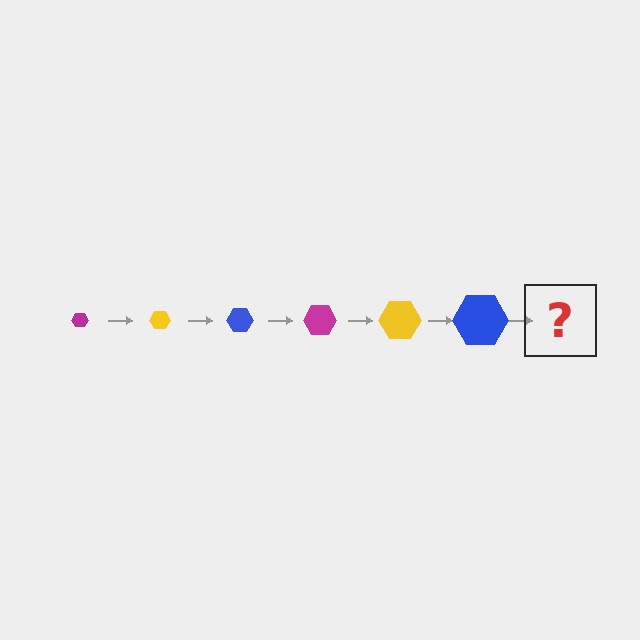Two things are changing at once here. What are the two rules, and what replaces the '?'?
The two rules are that the hexagon grows larger each step and the color cycles through magenta, yellow, and blue. The '?' should be a magenta hexagon, larger than the previous one.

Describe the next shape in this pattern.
It should be a magenta hexagon, larger than the previous one.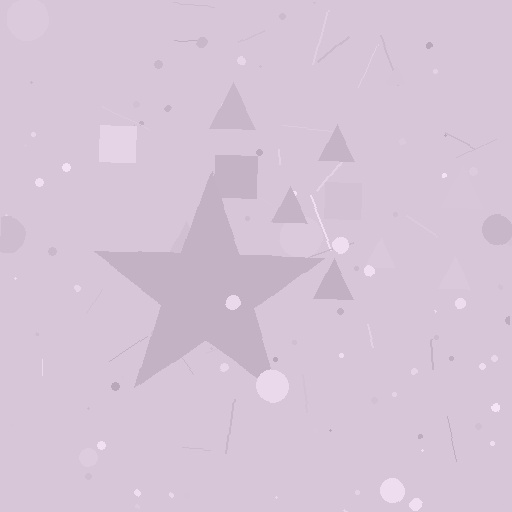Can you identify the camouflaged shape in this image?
The camouflaged shape is a star.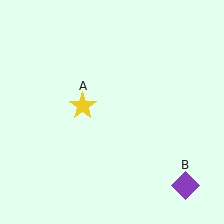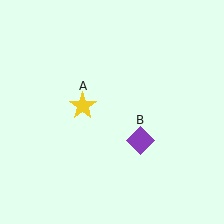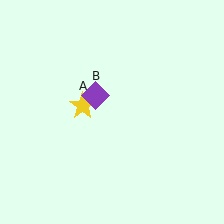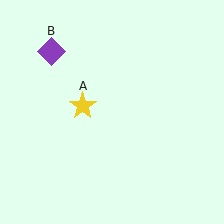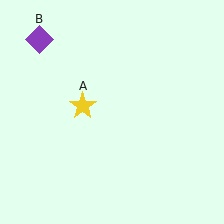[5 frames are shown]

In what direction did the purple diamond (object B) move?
The purple diamond (object B) moved up and to the left.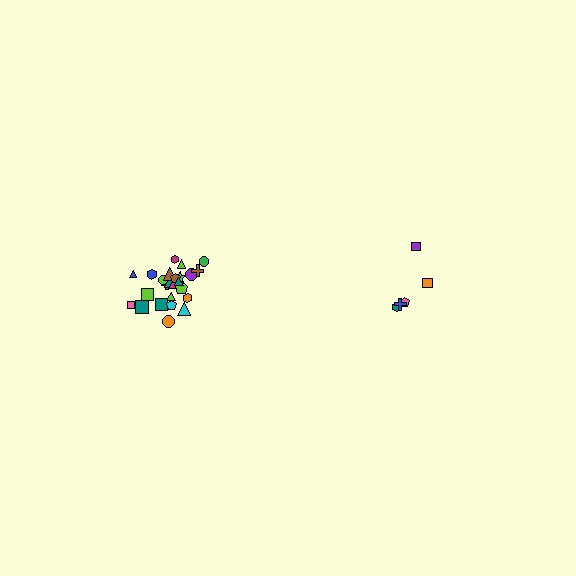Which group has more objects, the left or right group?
The left group.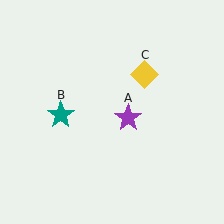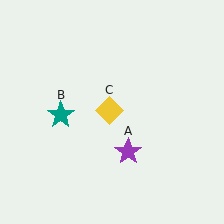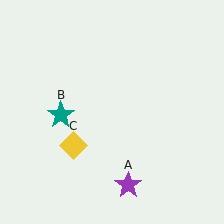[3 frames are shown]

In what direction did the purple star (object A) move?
The purple star (object A) moved down.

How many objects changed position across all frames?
2 objects changed position: purple star (object A), yellow diamond (object C).